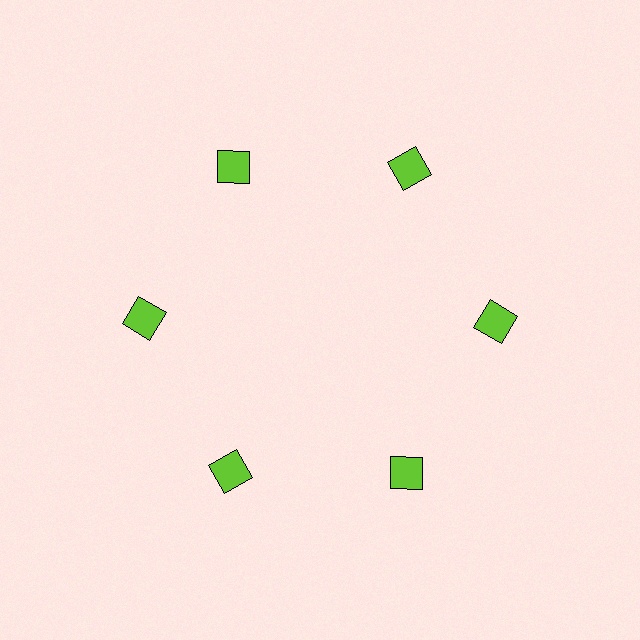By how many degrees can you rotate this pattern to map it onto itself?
The pattern maps onto itself every 60 degrees of rotation.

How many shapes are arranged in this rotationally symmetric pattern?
There are 6 shapes, arranged in 6 groups of 1.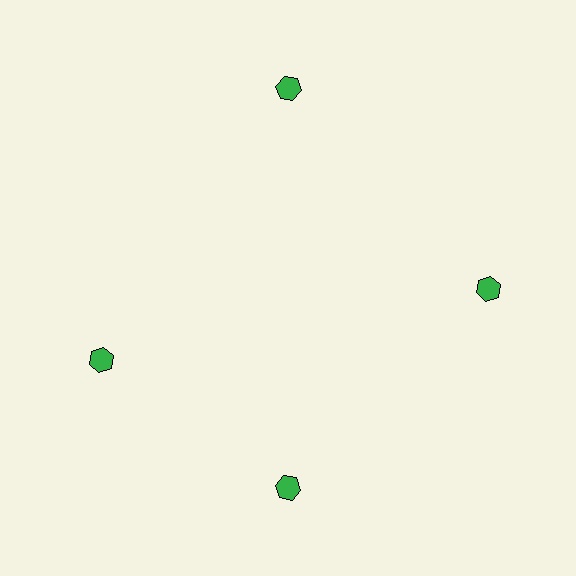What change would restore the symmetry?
The symmetry would be restored by rotating it back into even spacing with its neighbors so that all 4 hexagons sit at equal angles and equal distance from the center.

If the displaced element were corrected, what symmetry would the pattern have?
It would have 4-fold rotational symmetry — the pattern would map onto itself every 90 degrees.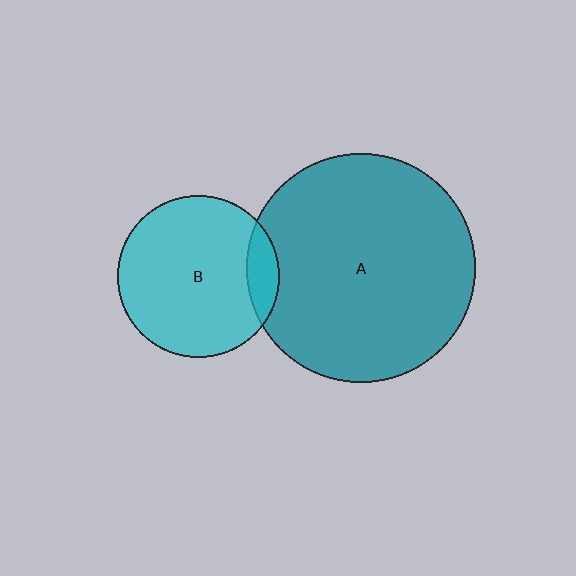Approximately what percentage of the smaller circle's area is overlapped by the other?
Approximately 10%.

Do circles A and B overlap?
Yes.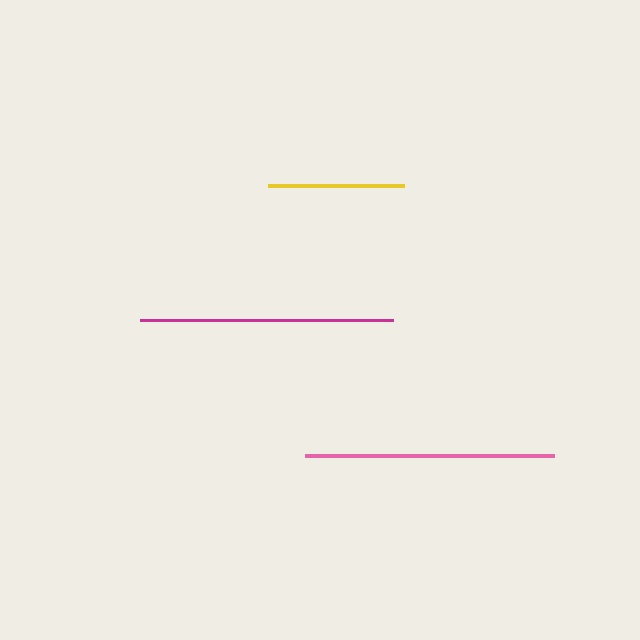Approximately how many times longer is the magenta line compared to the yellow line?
The magenta line is approximately 1.9 times the length of the yellow line.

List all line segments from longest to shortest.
From longest to shortest: magenta, pink, yellow.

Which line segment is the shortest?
The yellow line is the shortest at approximately 136 pixels.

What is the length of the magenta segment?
The magenta segment is approximately 254 pixels long.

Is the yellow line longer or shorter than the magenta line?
The magenta line is longer than the yellow line.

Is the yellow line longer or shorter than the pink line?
The pink line is longer than the yellow line.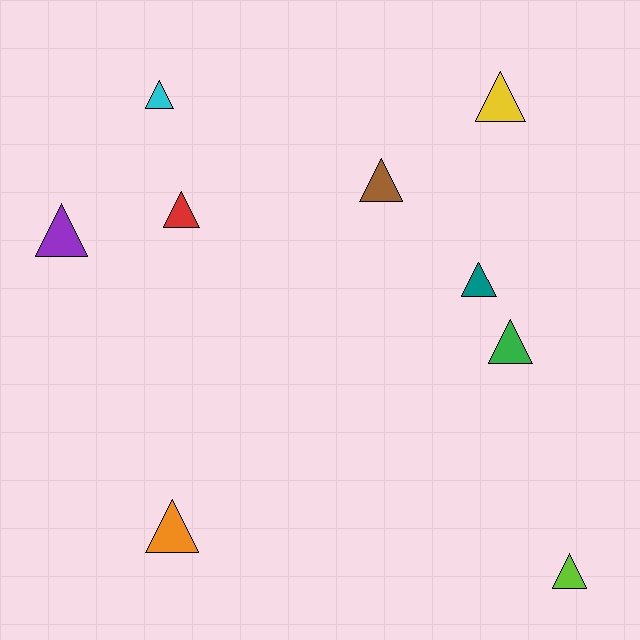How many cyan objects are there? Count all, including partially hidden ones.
There is 1 cyan object.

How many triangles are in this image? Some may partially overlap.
There are 9 triangles.